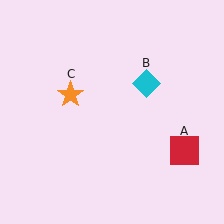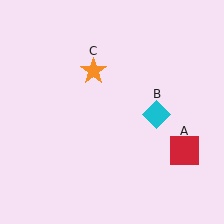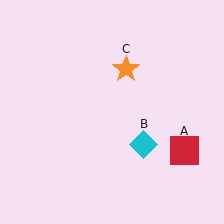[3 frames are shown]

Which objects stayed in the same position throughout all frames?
Red square (object A) remained stationary.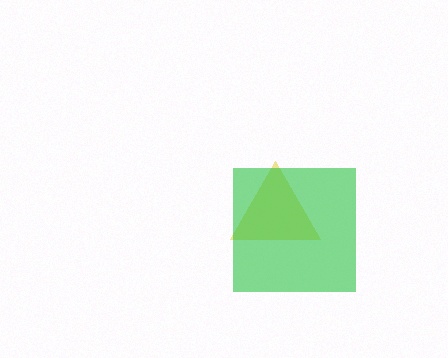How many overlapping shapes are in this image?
There are 2 overlapping shapes in the image.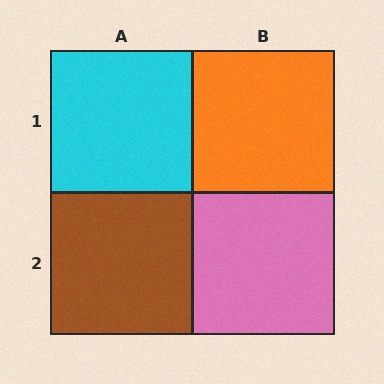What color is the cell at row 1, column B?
Orange.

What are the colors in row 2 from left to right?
Brown, pink.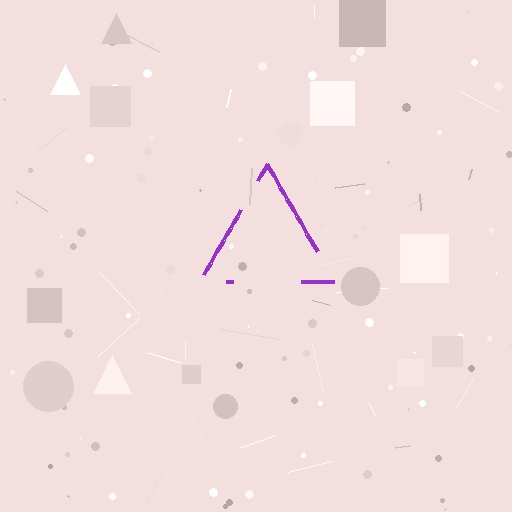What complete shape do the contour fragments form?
The contour fragments form a triangle.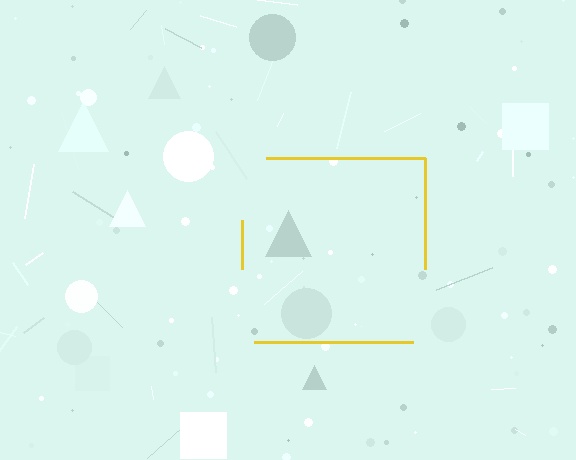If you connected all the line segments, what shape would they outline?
They would outline a square.